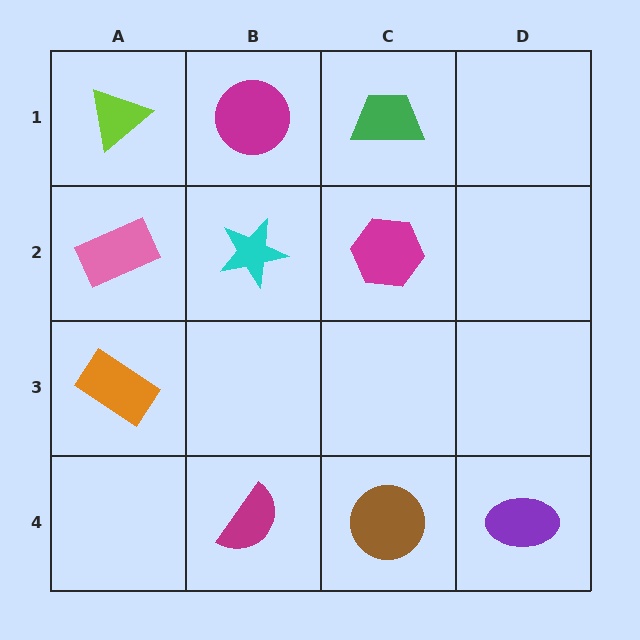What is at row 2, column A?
A pink rectangle.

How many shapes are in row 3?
1 shape.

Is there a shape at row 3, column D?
No, that cell is empty.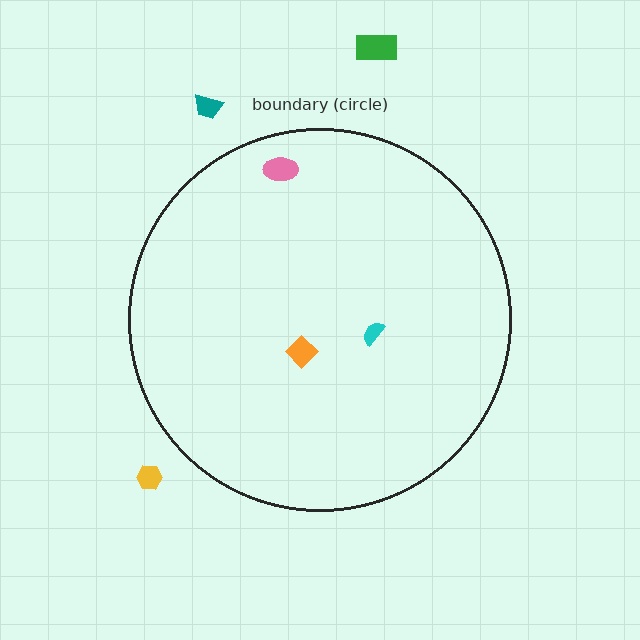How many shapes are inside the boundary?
3 inside, 3 outside.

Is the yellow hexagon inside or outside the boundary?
Outside.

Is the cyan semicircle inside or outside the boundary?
Inside.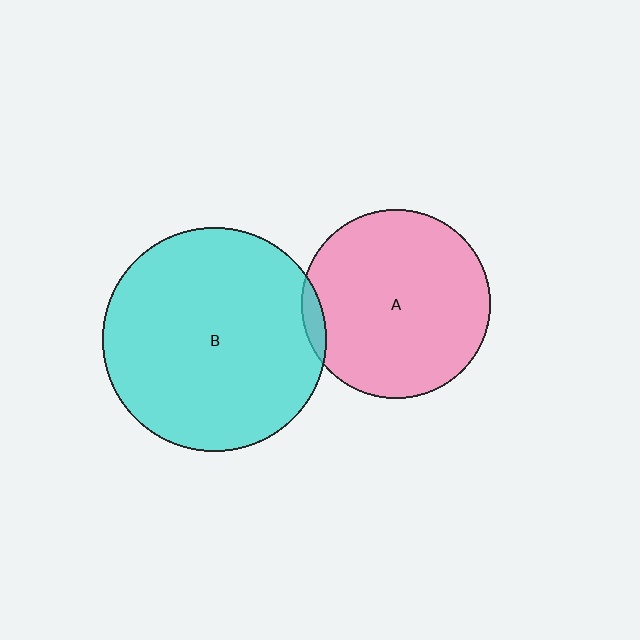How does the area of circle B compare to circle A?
Approximately 1.4 times.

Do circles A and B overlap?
Yes.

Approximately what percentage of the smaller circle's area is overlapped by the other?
Approximately 5%.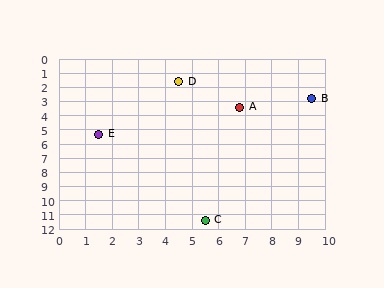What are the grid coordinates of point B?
Point B is at approximately (9.5, 2.8).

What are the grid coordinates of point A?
Point A is at approximately (6.8, 3.4).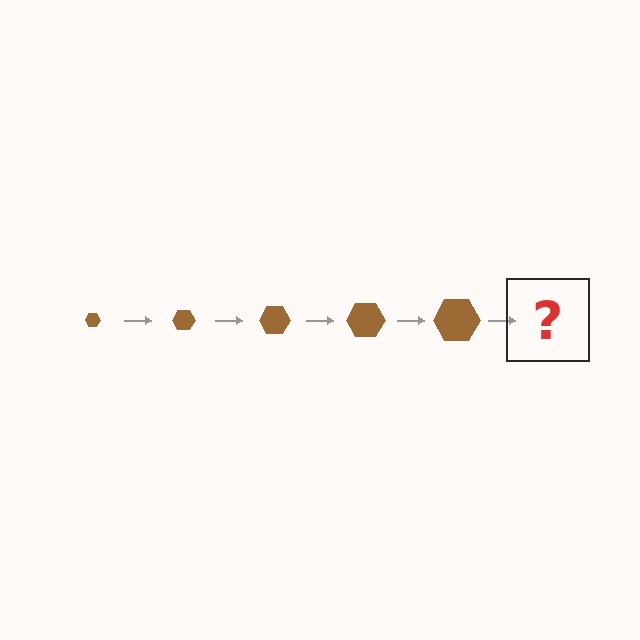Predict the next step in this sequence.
The next step is a brown hexagon, larger than the previous one.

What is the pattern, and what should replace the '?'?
The pattern is that the hexagon gets progressively larger each step. The '?' should be a brown hexagon, larger than the previous one.